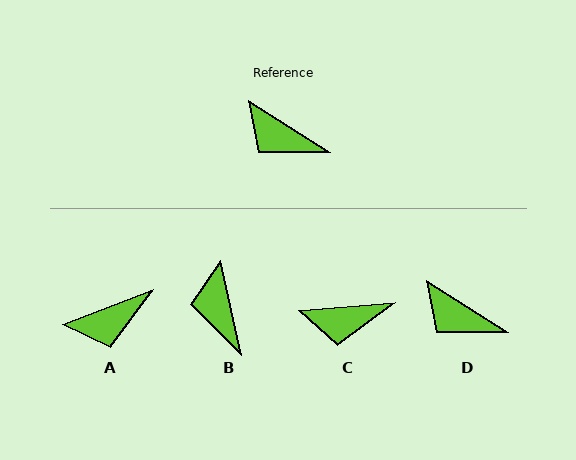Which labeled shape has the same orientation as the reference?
D.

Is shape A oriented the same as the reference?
No, it is off by about 53 degrees.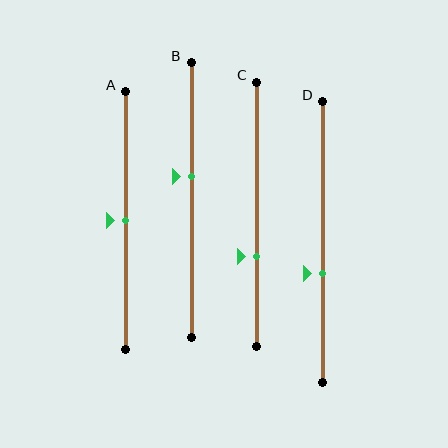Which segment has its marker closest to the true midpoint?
Segment A has its marker closest to the true midpoint.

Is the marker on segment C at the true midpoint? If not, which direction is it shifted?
No, the marker on segment C is shifted downward by about 16% of the segment length.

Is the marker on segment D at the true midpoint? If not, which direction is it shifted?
No, the marker on segment D is shifted downward by about 11% of the segment length.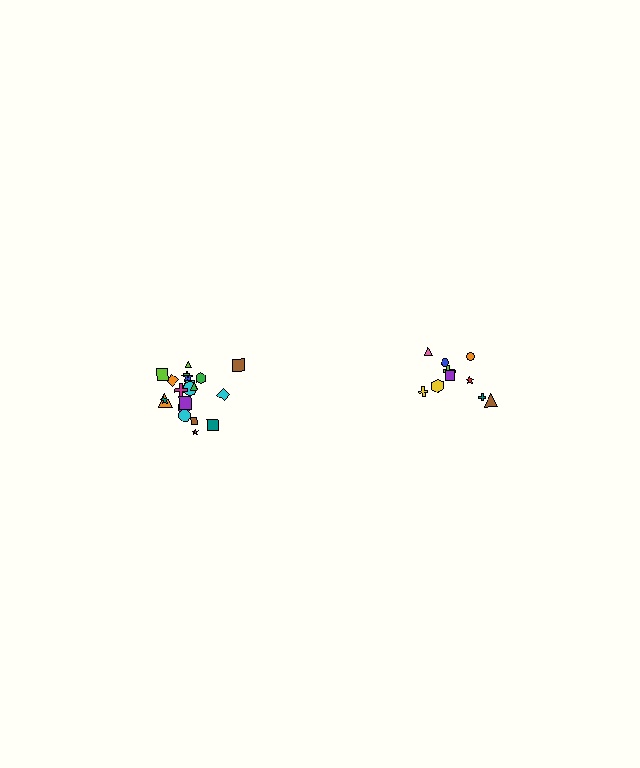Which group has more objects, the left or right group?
The left group.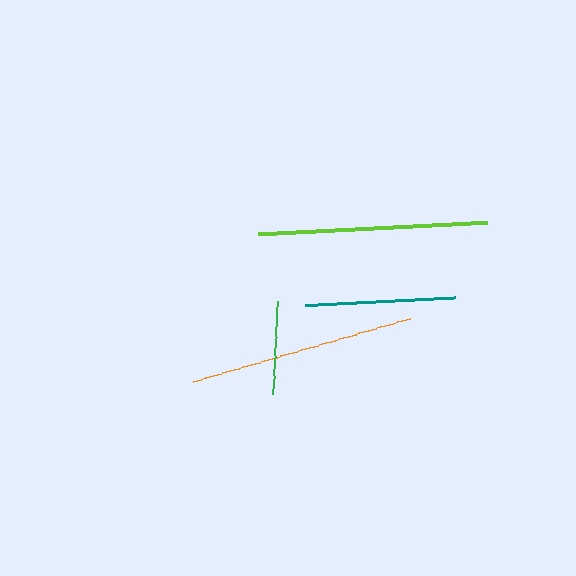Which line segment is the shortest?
The green line is the shortest at approximately 93 pixels.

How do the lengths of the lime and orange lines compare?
The lime and orange lines are approximately the same length.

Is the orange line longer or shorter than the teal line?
The orange line is longer than the teal line.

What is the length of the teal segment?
The teal segment is approximately 150 pixels long.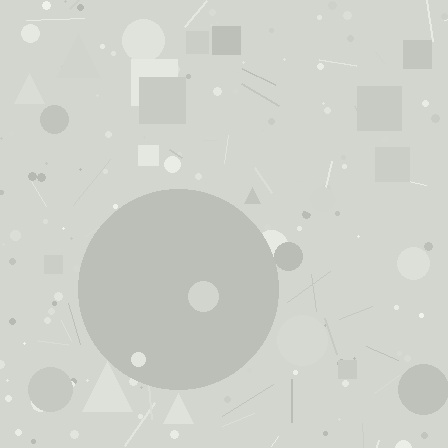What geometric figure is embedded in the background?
A circle is embedded in the background.